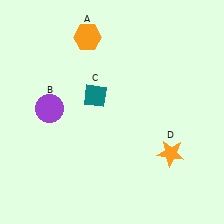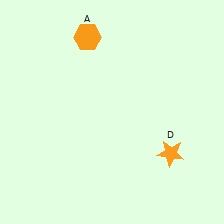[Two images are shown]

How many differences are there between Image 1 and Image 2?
There are 2 differences between the two images.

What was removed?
The teal diamond (C), the purple circle (B) were removed in Image 2.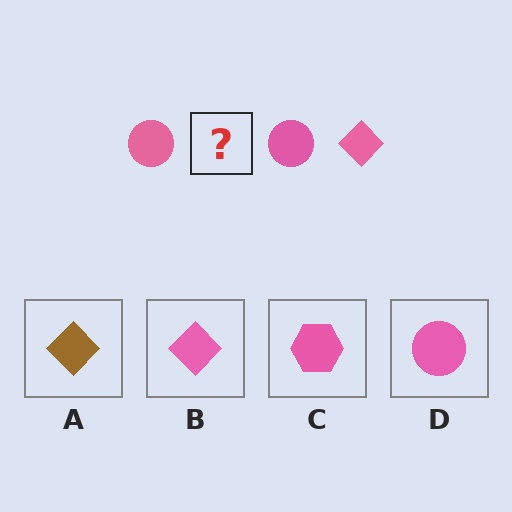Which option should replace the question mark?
Option B.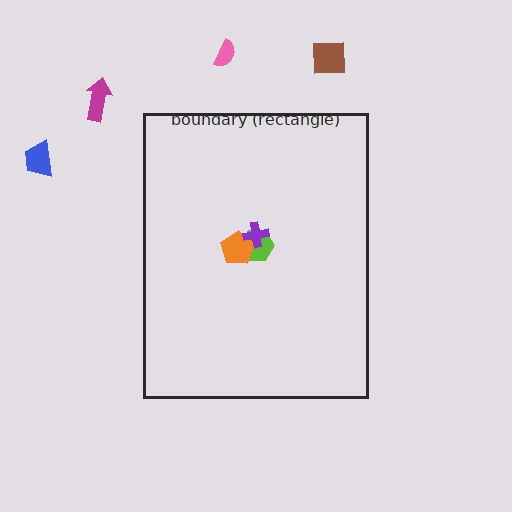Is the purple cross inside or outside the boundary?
Inside.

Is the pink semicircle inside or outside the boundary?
Outside.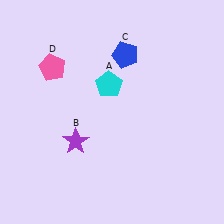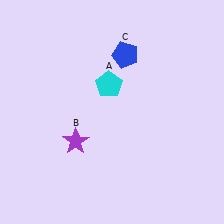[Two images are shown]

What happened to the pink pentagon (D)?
The pink pentagon (D) was removed in Image 2. It was in the top-left area of Image 1.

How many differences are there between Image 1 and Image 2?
There is 1 difference between the two images.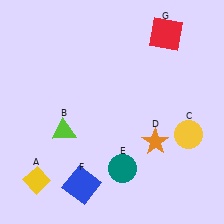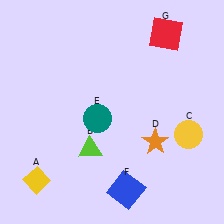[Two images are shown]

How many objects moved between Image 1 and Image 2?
3 objects moved between the two images.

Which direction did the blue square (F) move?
The blue square (F) moved right.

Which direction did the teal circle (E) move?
The teal circle (E) moved up.